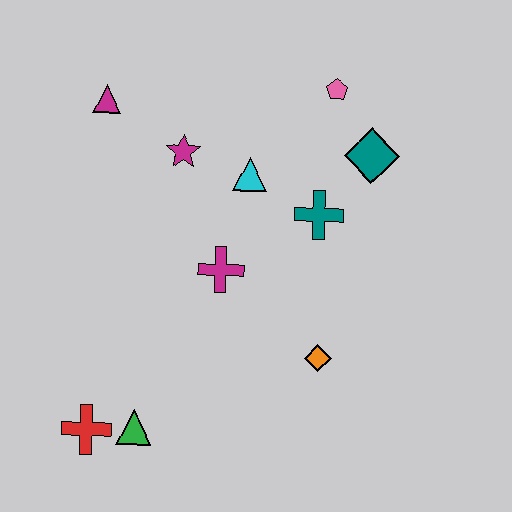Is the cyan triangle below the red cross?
No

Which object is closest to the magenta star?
The cyan triangle is closest to the magenta star.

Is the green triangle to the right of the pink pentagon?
No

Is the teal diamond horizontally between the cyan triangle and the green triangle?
No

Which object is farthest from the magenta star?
The red cross is farthest from the magenta star.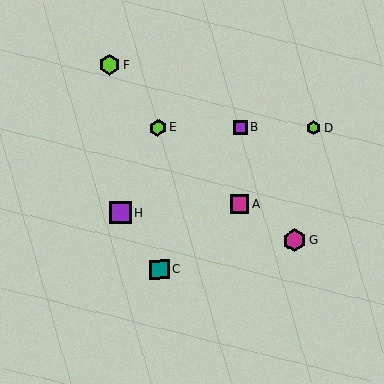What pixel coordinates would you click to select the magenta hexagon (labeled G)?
Click at (294, 241) to select the magenta hexagon G.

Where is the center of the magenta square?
The center of the magenta square is at (240, 204).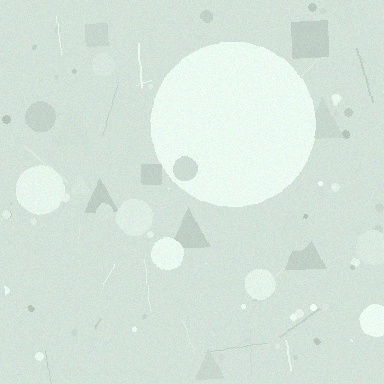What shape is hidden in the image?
A circle is hidden in the image.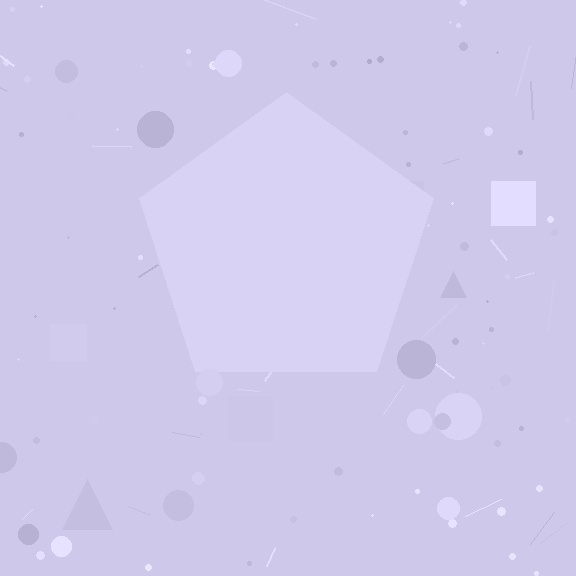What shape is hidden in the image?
A pentagon is hidden in the image.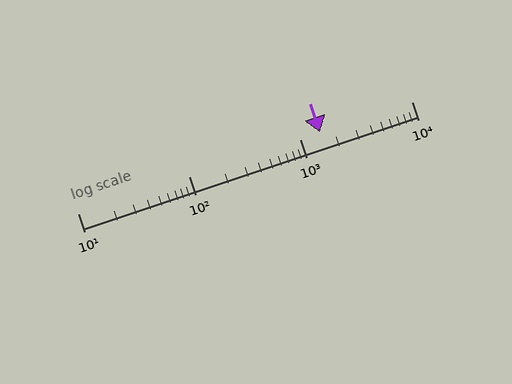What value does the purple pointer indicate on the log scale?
The pointer indicates approximately 1500.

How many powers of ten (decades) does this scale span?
The scale spans 3 decades, from 10 to 10000.